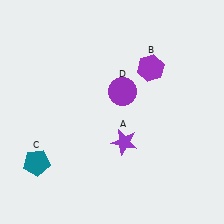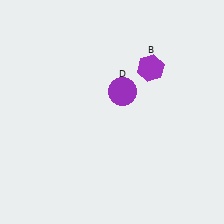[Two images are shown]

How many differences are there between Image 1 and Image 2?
There are 2 differences between the two images.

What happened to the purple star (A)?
The purple star (A) was removed in Image 2. It was in the bottom-right area of Image 1.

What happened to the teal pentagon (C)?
The teal pentagon (C) was removed in Image 2. It was in the bottom-left area of Image 1.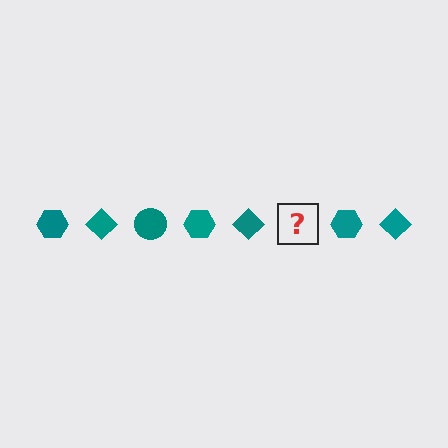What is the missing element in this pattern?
The missing element is a teal circle.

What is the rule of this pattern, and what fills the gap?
The rule is that the pattern cycles through hexagon, diamond, circle shapes in teal. The gap should be filled with a teal circle.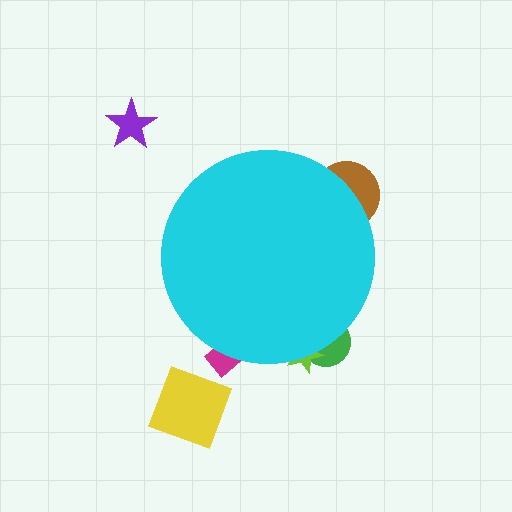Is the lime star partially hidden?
Yes, the lime star is partially hidden behind the cyan circle.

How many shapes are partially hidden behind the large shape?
4 shapes are partially hidden.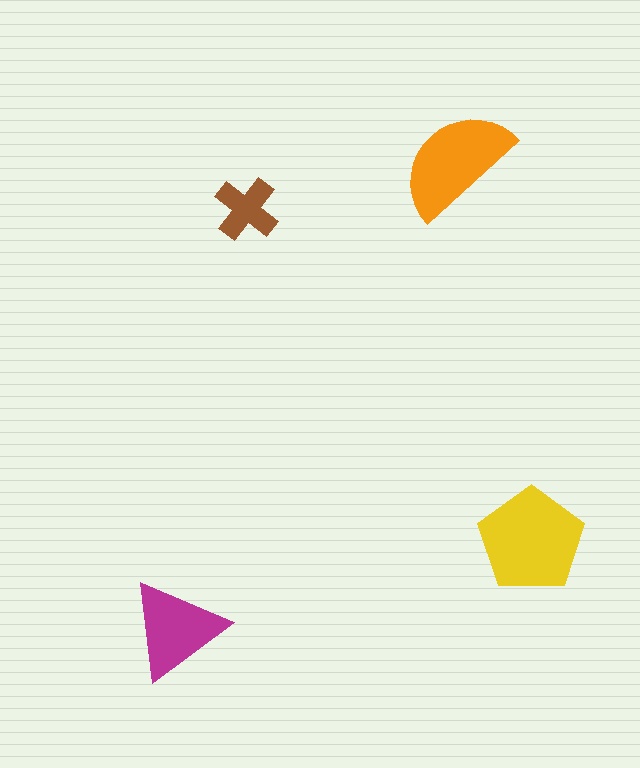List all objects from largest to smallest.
The yellow pentagon, the orange semicircle, the magenta triangle, the brown cross.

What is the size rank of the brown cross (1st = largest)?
4th.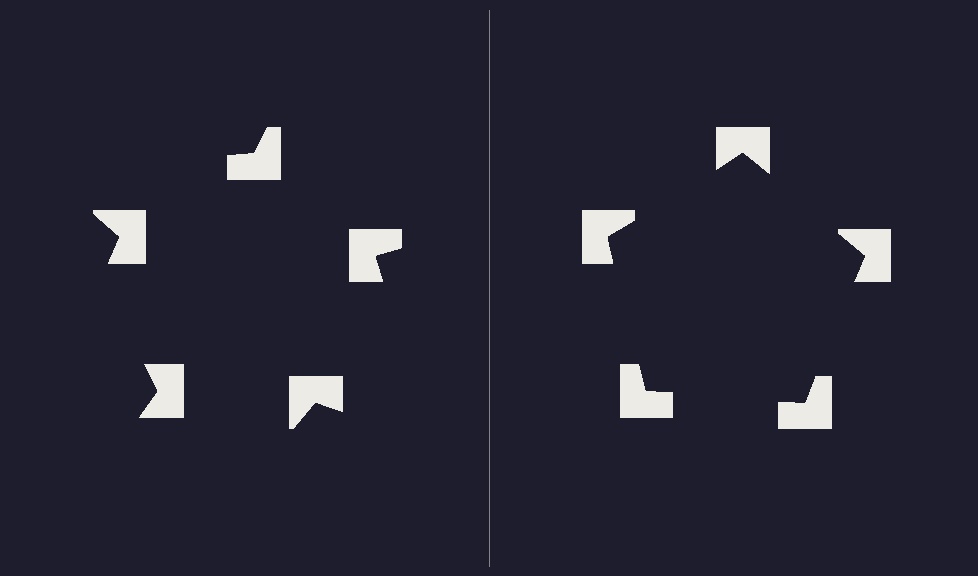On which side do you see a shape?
An illusory pentagon appears on the right side. On the left side the wedge cuts are rotated, so no coherent shape forms.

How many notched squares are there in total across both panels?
10 — 5 on each side.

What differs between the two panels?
The notched squares are positioned identically on both sides; only the wedge orientations differ. On the right they align to a pentagon; on the left they are misaligned.